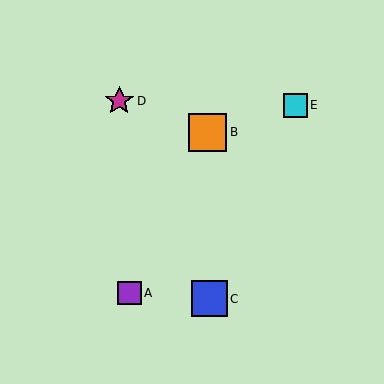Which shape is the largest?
The orange square (labeled B) is the largest.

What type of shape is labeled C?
Shape C is a blue square.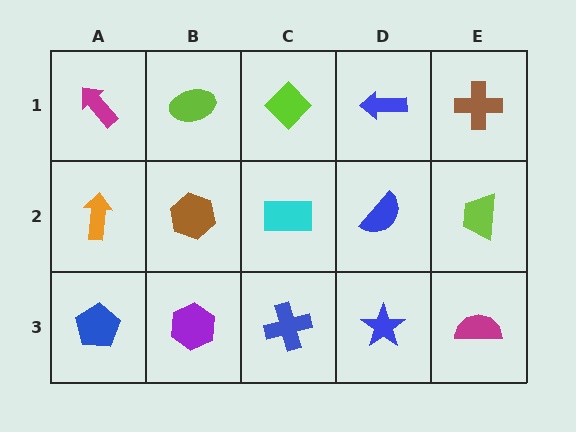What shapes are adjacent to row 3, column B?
A brown hexagon (row 2, column B), a blue pentagon (row 3, column A), a blue cross (row 3, column C).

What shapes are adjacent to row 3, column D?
A blue semicircle (row 2, column D), a blue cross (row 3, column C), a magenta semicircle (row 3, column E).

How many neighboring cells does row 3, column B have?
3.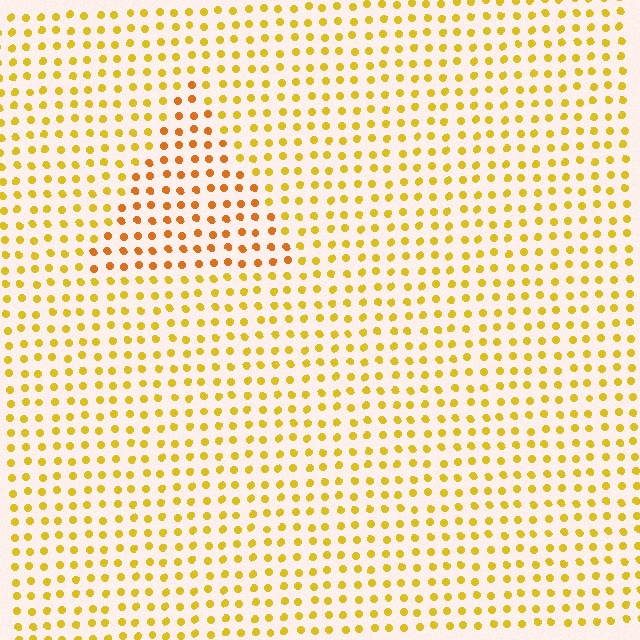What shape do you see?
I see a triangle.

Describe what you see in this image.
The image is filled with small yellow elements in a uniform arrangement. A triangle-shaped region is visible where the elements are tinted to a slightly different hue, forming a subtle color boundary.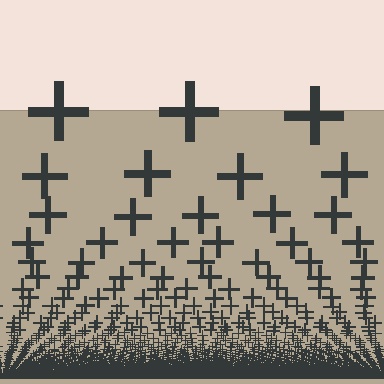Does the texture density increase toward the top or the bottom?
Density increases toward the bottom.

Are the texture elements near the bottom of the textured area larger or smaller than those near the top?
Smaller. The gradient is inverted — elements near the bottom are smaller and denser.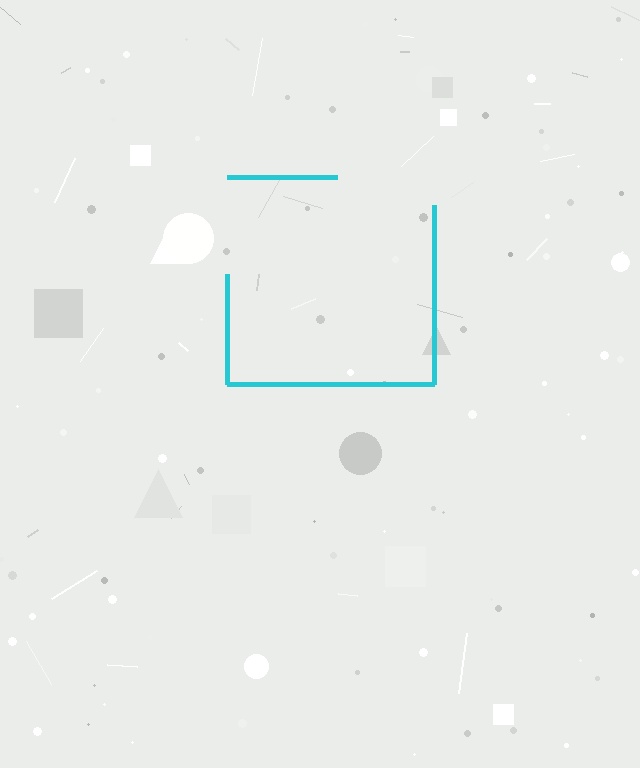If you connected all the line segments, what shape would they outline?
They would outline a square.